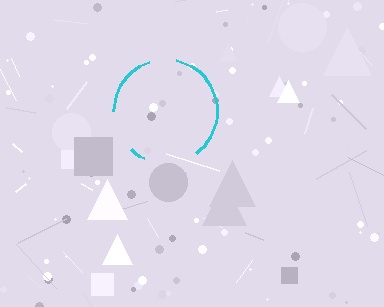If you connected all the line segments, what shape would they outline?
They would outline a circle.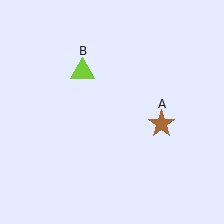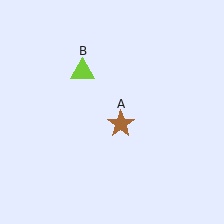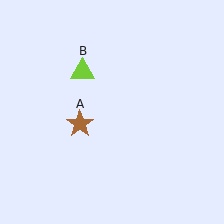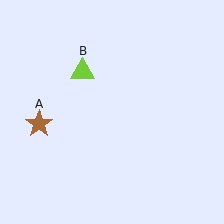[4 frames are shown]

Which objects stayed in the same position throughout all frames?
Lime triangle (object B) remained stationary.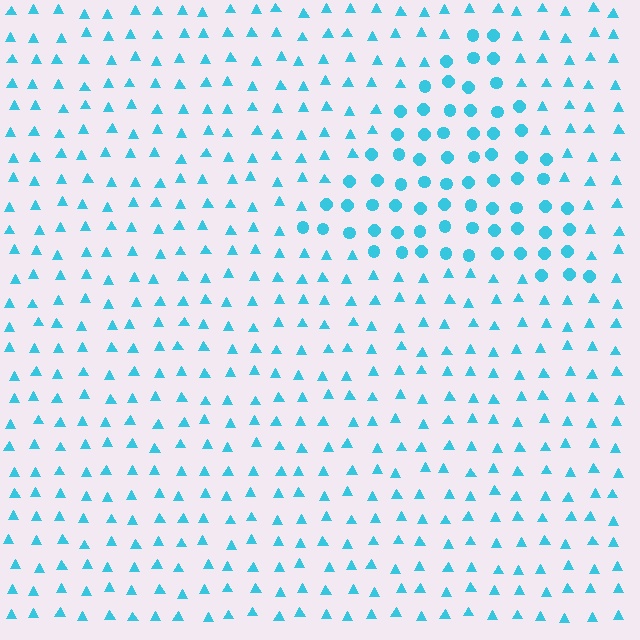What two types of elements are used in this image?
The image uses circles inside the triangle region and triangles outside it.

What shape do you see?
I see a triangle.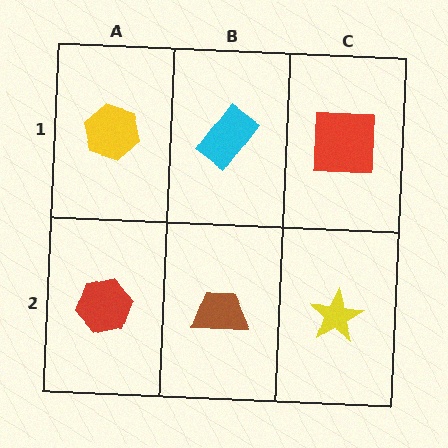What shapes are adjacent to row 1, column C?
A yellow star (row 2, column C), a cyan rectangle (row 1, column B).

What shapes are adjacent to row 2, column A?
A yellow hexagon (row 1, column A), a brown trapezoid (row 2, column B).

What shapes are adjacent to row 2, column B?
A cyan rectangle (row 1, column B), a red hexagon (row 2, column A), a yellow star (row 2, column C).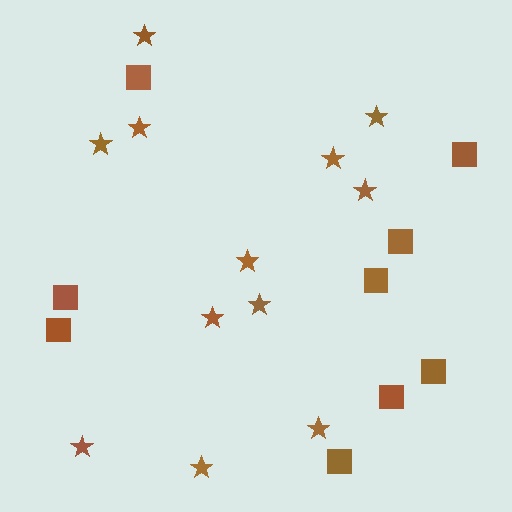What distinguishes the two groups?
There are 2 groups: one group of squares (9) and one group of stars (12).